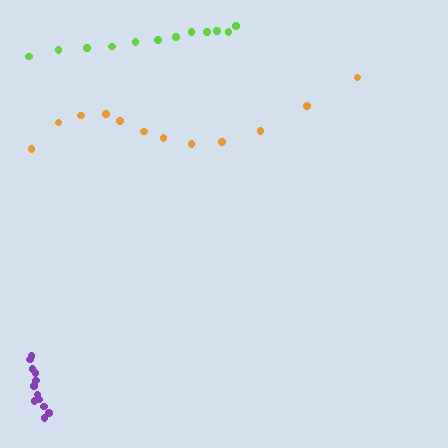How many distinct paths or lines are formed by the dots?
There are 3 distinct paths.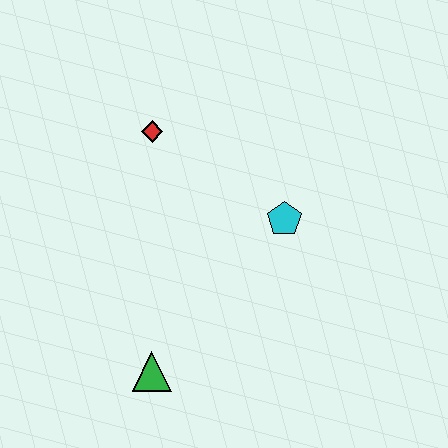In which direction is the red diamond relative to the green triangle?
The red diamond is above the green triangle.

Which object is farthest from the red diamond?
The green triangle is farthest from the red diamond.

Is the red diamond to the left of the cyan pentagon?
Yes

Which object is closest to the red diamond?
The cyan pentagon is closest to the red diamond.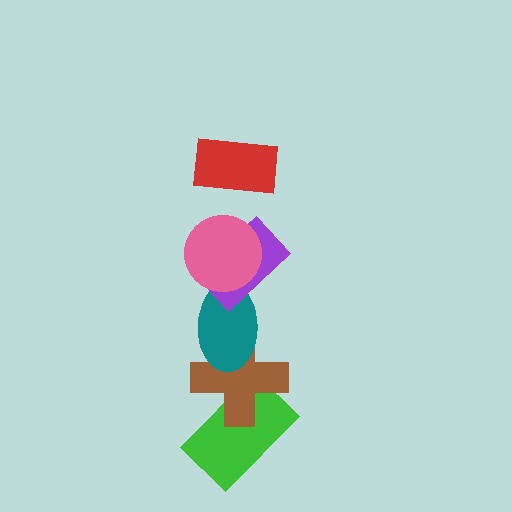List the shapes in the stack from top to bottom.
From top to bottom: the red rectangle, the pink circle, the purple rectangle, the teal ellipse, the brown cross, the green rectangle.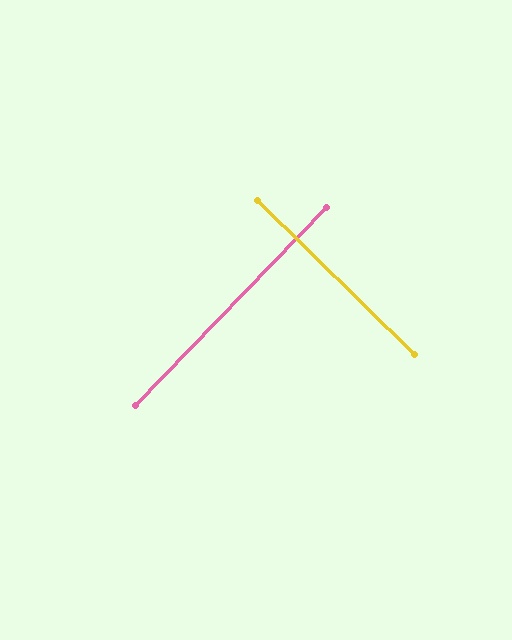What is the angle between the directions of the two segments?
Approximately 89 degrees.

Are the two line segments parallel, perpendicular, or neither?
Perpendicular — they meet at approximately 89°.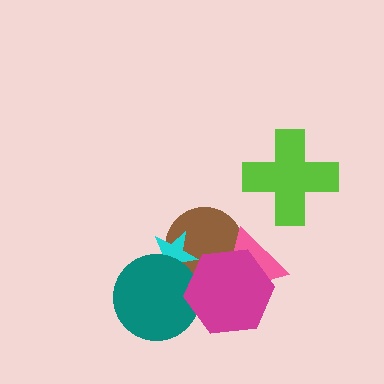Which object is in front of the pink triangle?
The magenta hexagon is in front of the pink triangle.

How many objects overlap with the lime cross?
0 objects overlap with the lime cross.